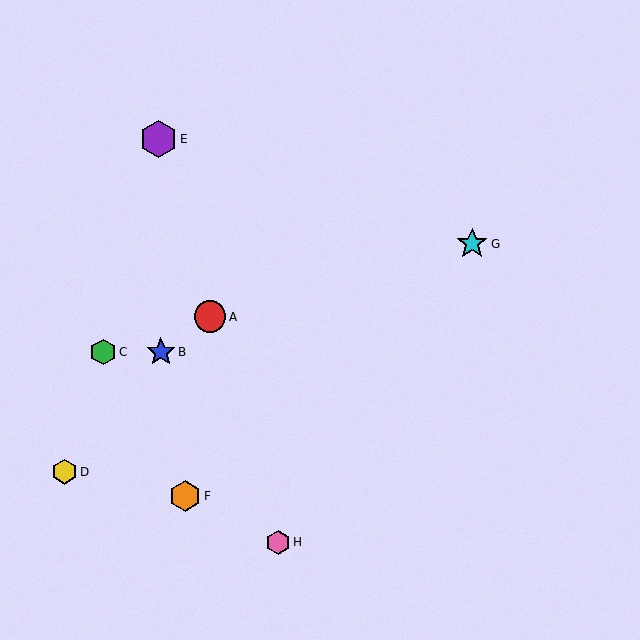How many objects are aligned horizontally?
2 objects (B, C) are aligned horizontally.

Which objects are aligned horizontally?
Objects B, C are aligned horizontally.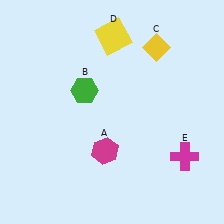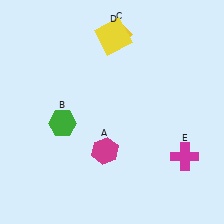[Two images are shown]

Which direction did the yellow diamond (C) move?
The yellow diamond (C) moved left.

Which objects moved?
The objects that moved are: the green hexagon (B), the yellow diamond (C).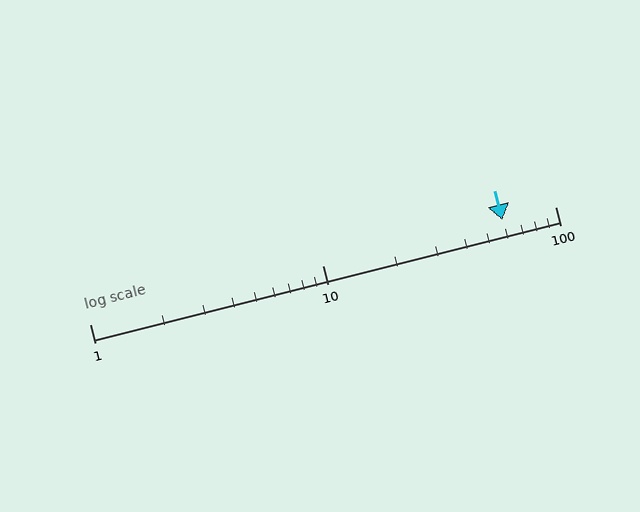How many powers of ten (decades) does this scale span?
The scale spans 2 decades, from 1 to 100.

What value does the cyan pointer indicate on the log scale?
The pointer indicates approximately 59.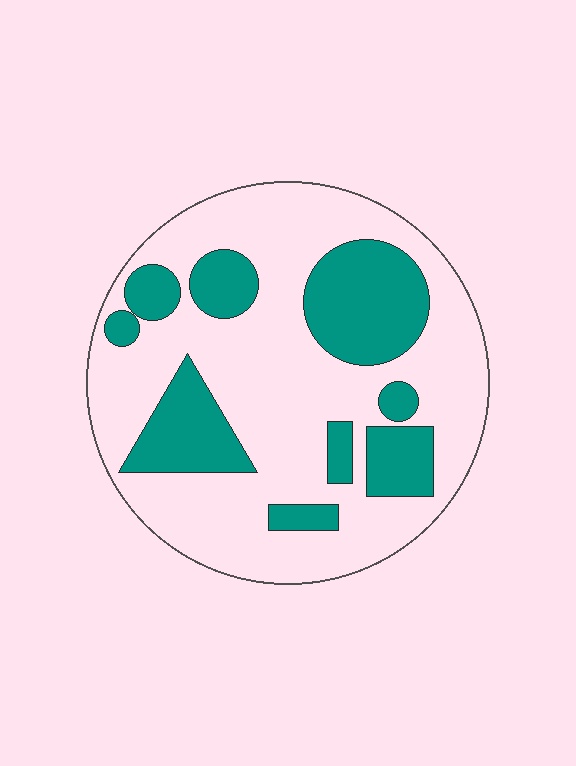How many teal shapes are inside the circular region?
9.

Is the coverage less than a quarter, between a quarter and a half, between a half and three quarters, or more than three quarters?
Between a quarter and a half.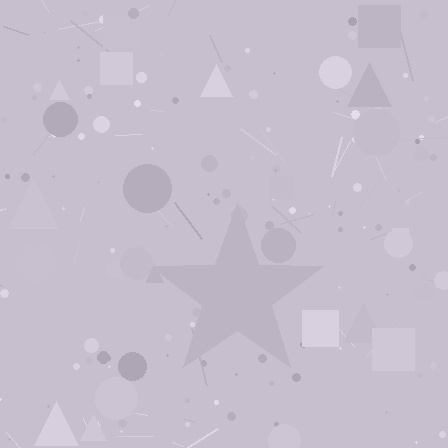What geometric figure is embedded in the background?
A star is embedded in the background.